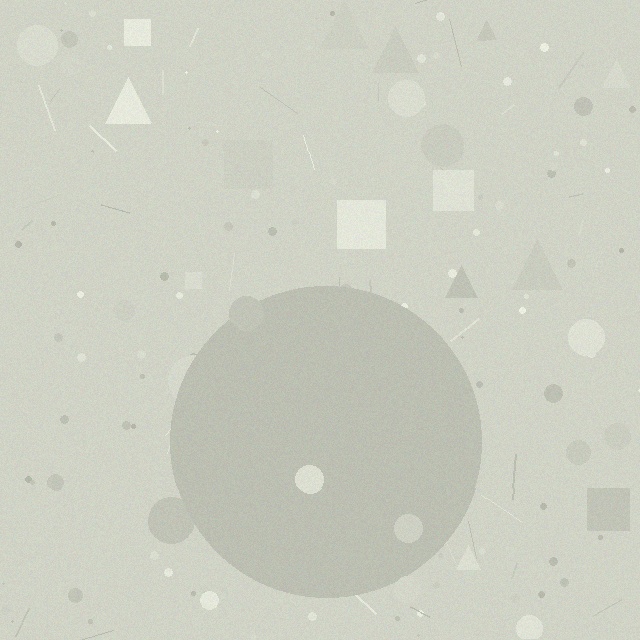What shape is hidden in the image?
A circle is hidden in the image.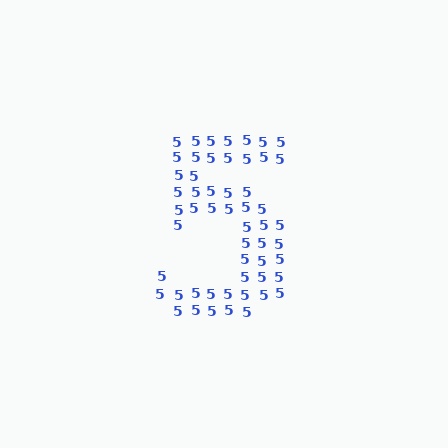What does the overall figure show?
The overall figure shows the digit 5.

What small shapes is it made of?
It is made of small digit 5's.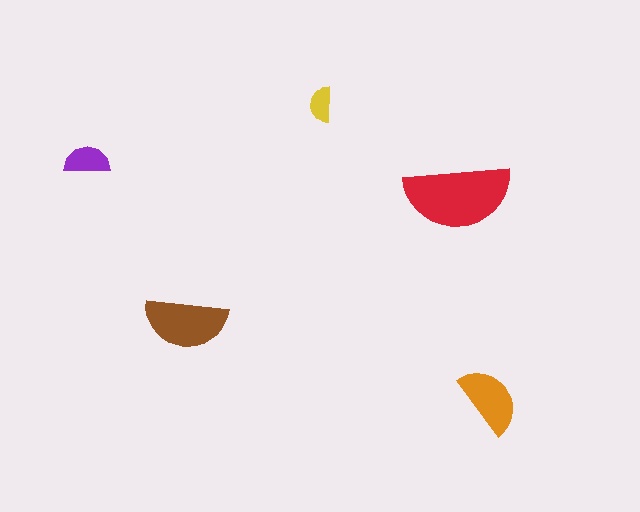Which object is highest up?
The yellow semicircle is topmost.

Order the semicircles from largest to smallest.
the red one, the brown one, the orange one, the purple one, the yellow one.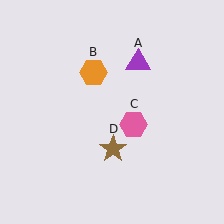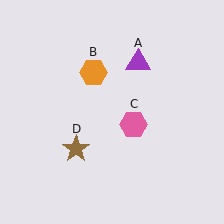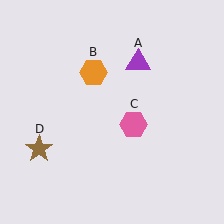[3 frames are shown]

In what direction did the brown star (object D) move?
The brown star (object D) moved left.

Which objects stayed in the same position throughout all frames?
Purple triangle (object A) and orange hexagon (object B) and pink hexagon (object C) remained stationary.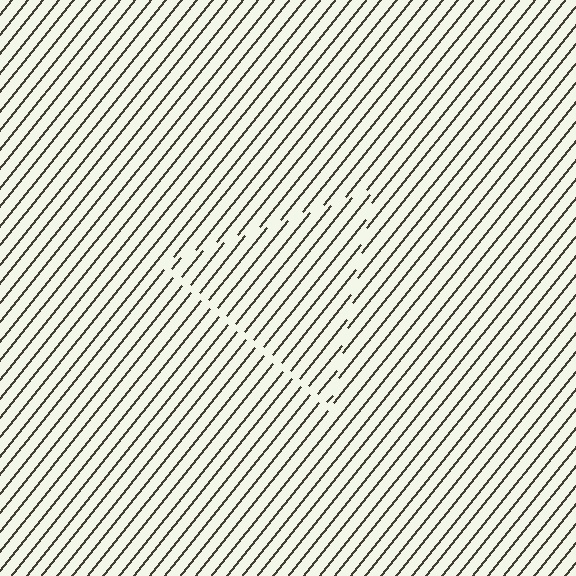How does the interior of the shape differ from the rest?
The interior of the shape contains the same grating, shifted by half a period — the contour is defined by the phase discontinuity where line-ends from the inner and outer gratings abut.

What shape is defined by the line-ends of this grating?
An illusory triangle. The interior of the shape contains the same grating, shifted by half a period — the contour is defined by the phase discontinuity where line-ends from the inner and outer gratings abut.